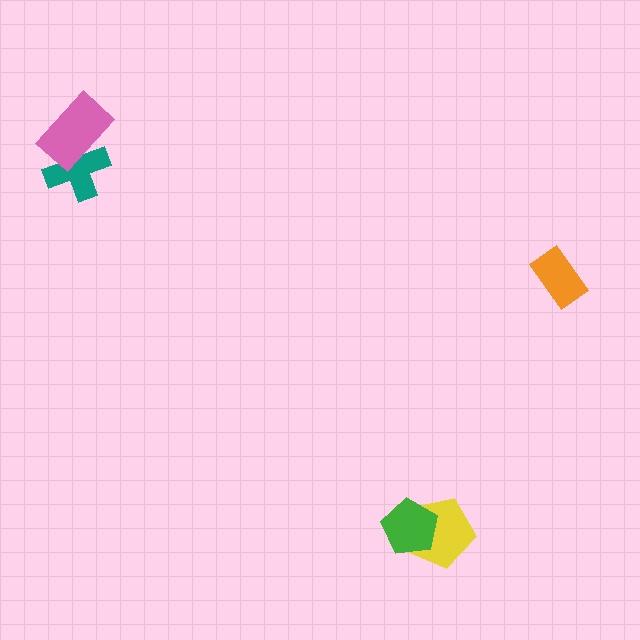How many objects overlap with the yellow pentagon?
1 object overlaps with the yellow pentagon.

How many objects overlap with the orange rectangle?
0 objects overlap with the orange rectangle.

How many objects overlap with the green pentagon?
1 object overlaps with the green pentagon.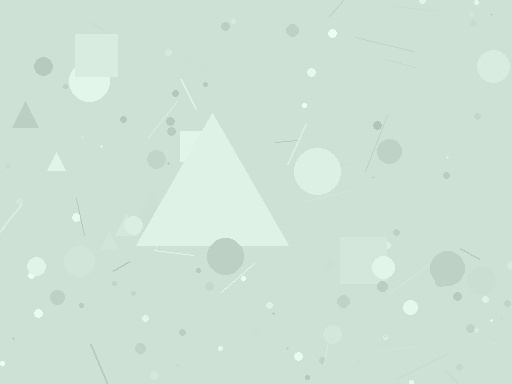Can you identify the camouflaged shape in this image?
The camouflaged shape is a triangle.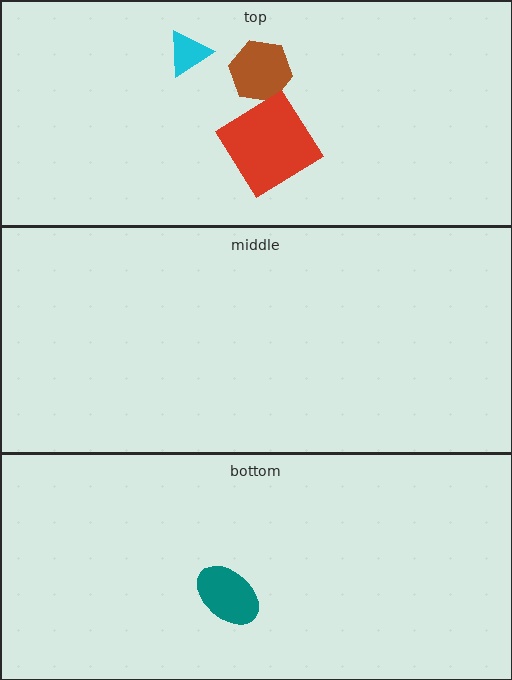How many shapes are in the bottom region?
1.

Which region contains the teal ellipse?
The bottom region.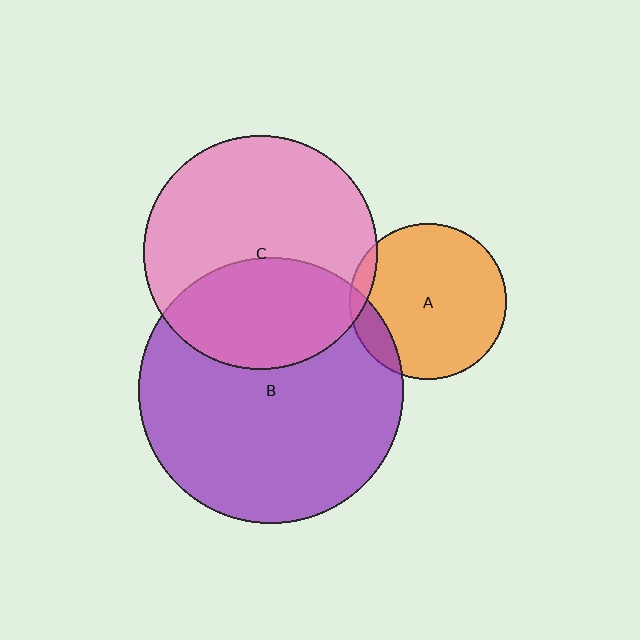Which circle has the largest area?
Circle B (purple).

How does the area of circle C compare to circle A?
Approximately 2.2 times.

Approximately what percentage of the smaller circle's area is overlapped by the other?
Approximately 40%.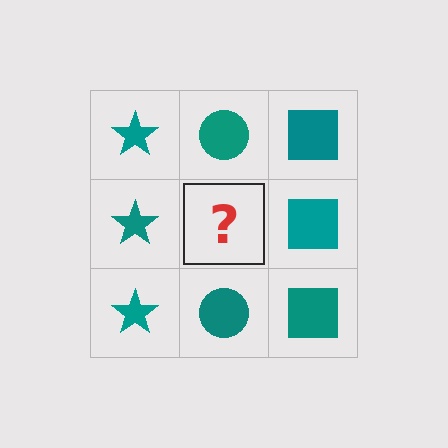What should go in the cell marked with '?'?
The missing cell should contain a teal circle.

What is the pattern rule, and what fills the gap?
The rule is that each column has a consistent shape. The gap should be filled with a teal circle.